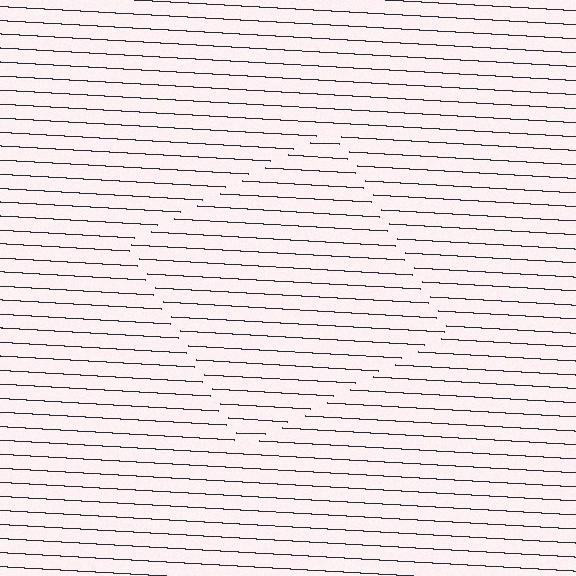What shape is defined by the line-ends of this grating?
An illusory square. The interior of the shape contains the same grating, shifted by half a period — the contour is defined by the phase discontinuity where line-ends from the inner and outer gratings abut.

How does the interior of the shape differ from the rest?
The interior of the shape contains the same grating, shifted by half a period — the contour is defined by the phase discontinuity where line-ends from the inner and outer gratings abut.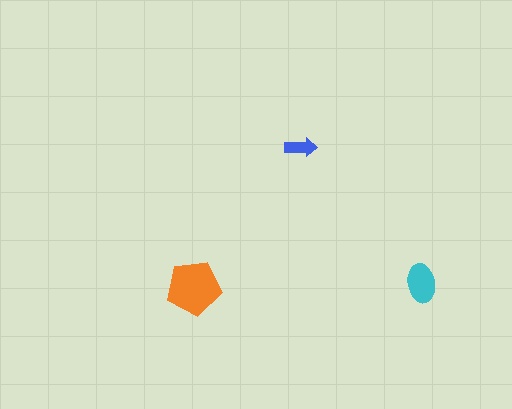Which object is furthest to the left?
The orange pentagon is leftmost.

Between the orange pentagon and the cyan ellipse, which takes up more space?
The orange pentagon.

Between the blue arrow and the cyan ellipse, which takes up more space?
The cyan ellipse.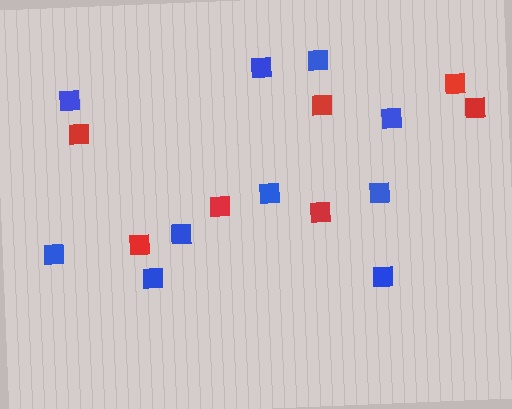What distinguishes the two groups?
There are 2 groups: one group of red squares (7) and one group of blue squares (10).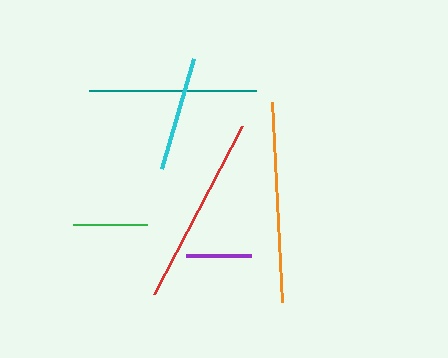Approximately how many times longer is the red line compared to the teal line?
The red line is approximately 1.1 times the length of the teal line.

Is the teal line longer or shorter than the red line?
The red line is longer than the teal line.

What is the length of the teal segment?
The teal segment is approximately 167 pixels long.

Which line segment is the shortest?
The purple line is the shortest at approximately 65 pixels.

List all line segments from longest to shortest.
From longest to shortest: orange, red, teal, cyan, green, purple.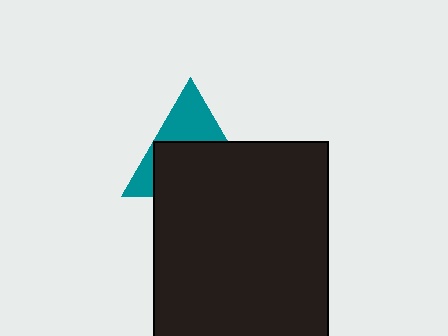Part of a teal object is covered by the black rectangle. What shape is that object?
It is a triangle.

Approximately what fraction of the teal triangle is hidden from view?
Roughly 60% of the teal triangle is hidden behind the black rectangle.